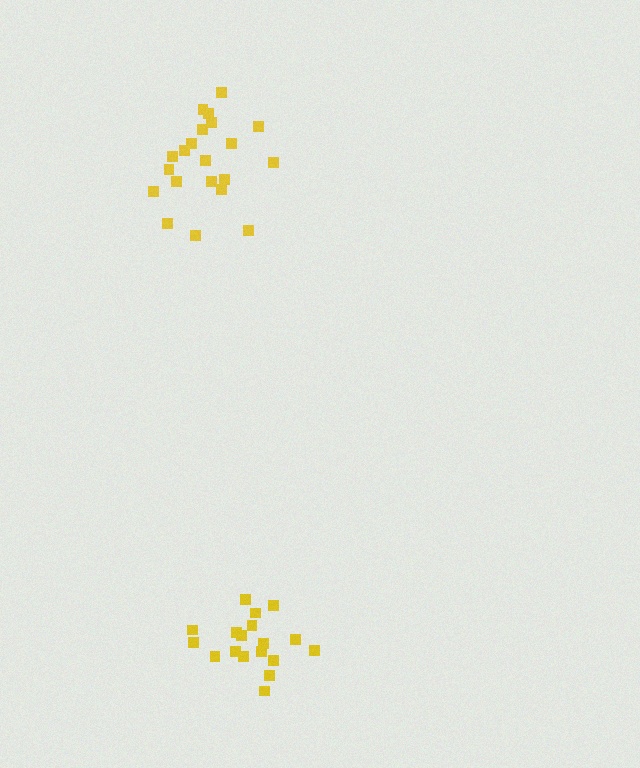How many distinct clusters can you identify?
There are 2 distinct clusters.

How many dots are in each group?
Group 1: 21 dots, Group 2: 18 dots (39 total).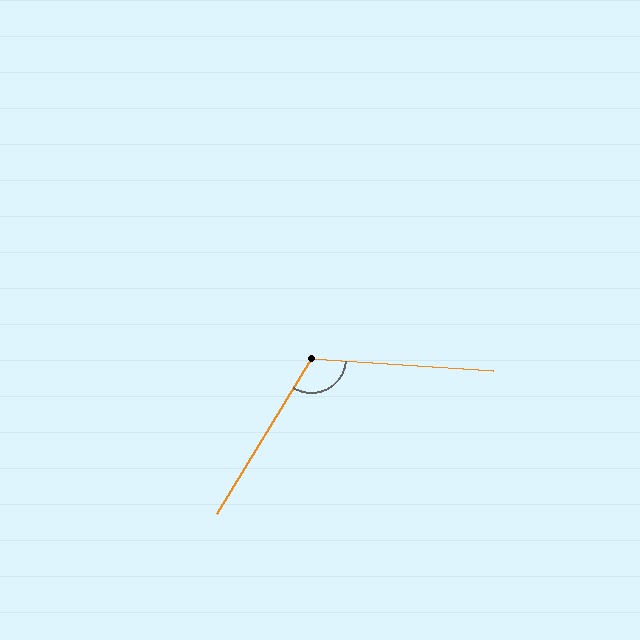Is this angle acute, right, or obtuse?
It is obtuse.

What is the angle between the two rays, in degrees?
Approximately 117 degrees.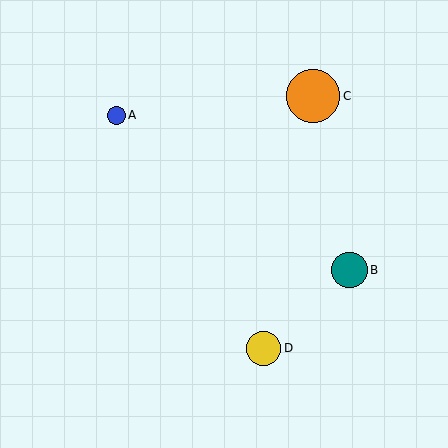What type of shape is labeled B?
Shape B is a teal circle.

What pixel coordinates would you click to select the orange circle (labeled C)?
Click at (313, 96) to select the orange circle C.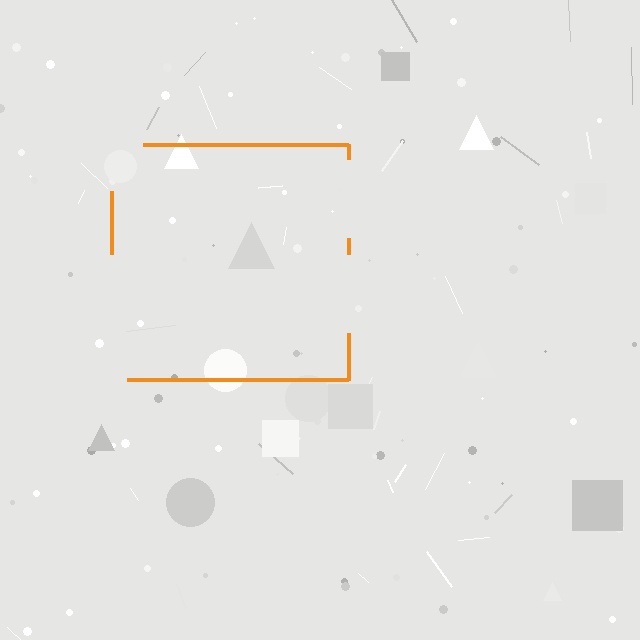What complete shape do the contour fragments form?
The contour fragments form a square.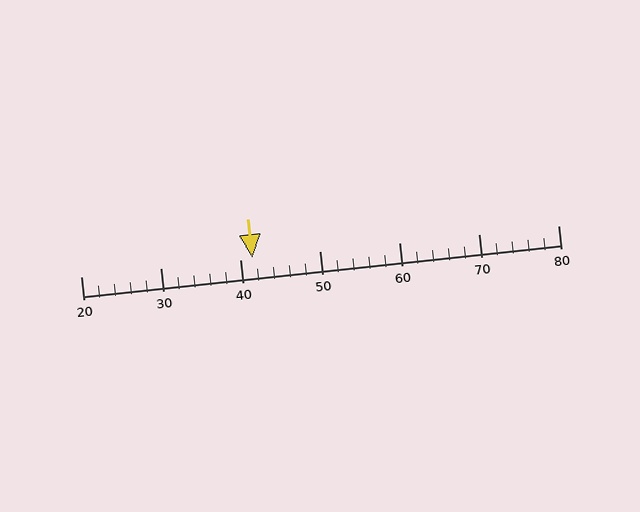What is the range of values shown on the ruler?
The ruler shows values from 20 to 80.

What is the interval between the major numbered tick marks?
The major tick marks are spaced 10 units apart.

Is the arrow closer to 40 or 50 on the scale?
The arrow is closer to 40.